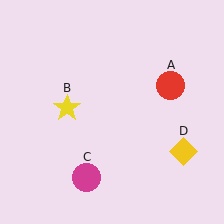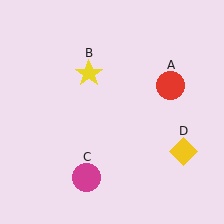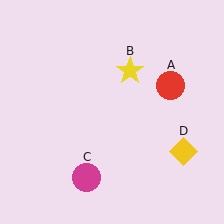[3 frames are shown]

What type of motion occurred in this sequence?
The yellow star (object B) rotated clockwise around the center of the scene.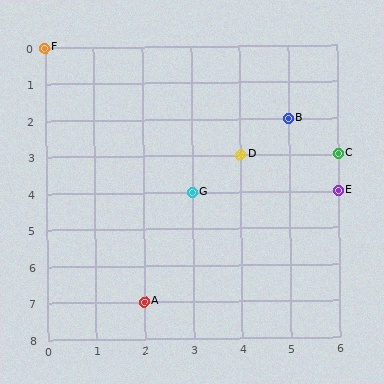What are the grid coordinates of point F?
Point F is at grid coordinates (0, 0).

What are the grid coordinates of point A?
Point A is at grid coordinates (2, 7).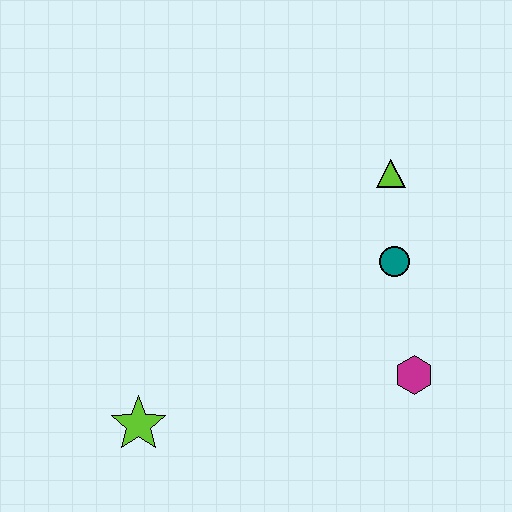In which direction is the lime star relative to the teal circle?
The lime star is to the left of the teal circle.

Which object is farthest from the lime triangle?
The lime star is farthest from the lime triangle.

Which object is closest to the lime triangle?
The teal circle is closest to the lime triangle.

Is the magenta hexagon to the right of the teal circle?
Yes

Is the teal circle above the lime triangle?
No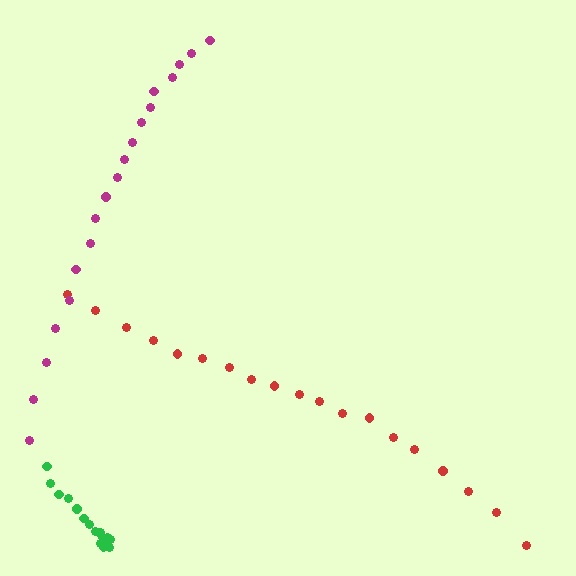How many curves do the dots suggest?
There are 3 distinct paths.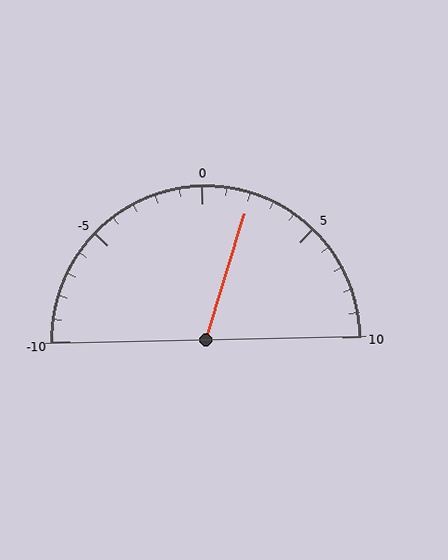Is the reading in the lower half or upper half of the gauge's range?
The reading is in the upper half of the range (-10 to 10).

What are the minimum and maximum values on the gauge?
The gauge ranges from -10 to 10.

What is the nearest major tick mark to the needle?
The nearest major tick mark is 0.